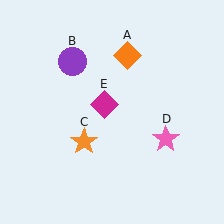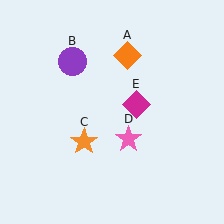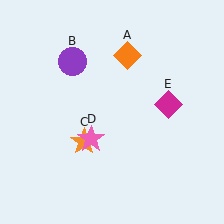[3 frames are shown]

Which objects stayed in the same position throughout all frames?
Orange diamond (object A) and purple circle (object B) and orange star (object C) remained stationary.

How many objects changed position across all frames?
2 objects changed position: pink star (object D), magenta diamond (object E).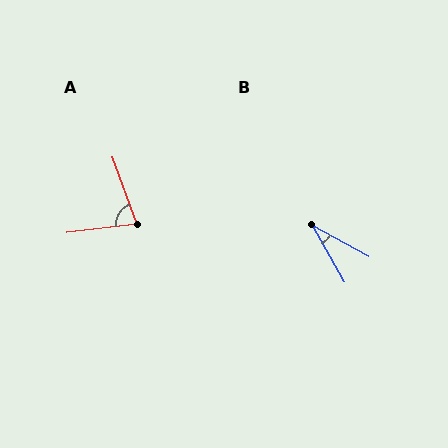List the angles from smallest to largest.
B (32°), A (77°).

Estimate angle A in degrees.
Approximately 77 degrees.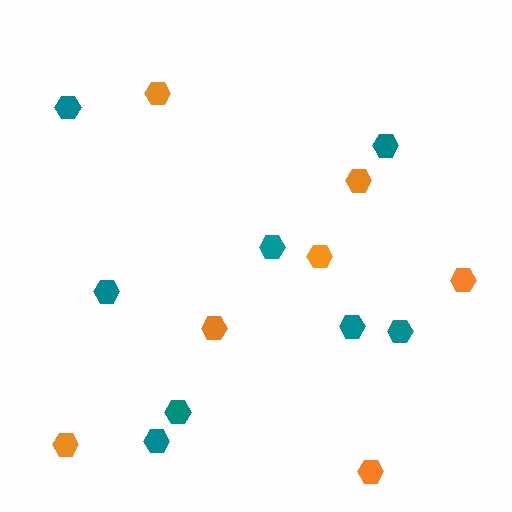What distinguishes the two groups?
There are 2 groups: one group of teal hexagons (8) and one group of orange hexagons (7).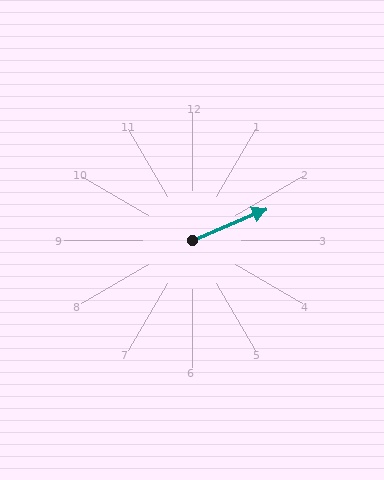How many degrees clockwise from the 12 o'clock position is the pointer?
Approximately 67 degrees.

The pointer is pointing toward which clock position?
Roughly 2 o'clock.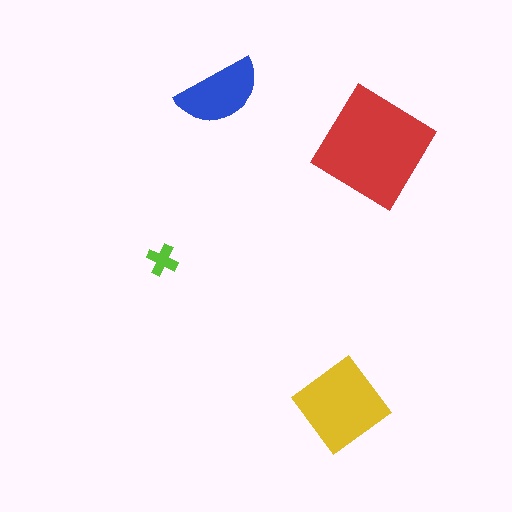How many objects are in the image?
There are 4 objects in the image.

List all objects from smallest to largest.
The lime cross, the blue semicircle, the yellow diamond, the red diamond.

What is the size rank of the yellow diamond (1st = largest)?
2nd.